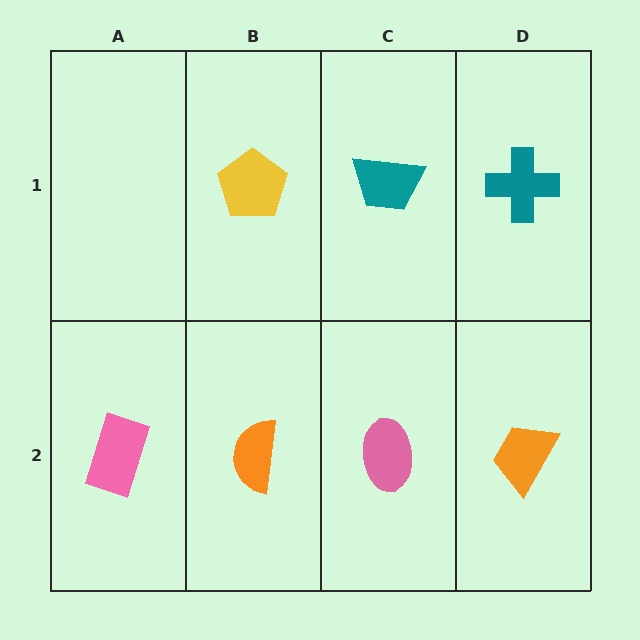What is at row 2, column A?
A pink rectangle.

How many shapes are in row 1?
3 shapes.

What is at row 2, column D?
An orange trapezoid.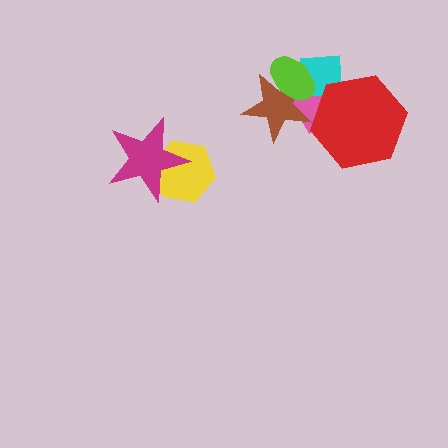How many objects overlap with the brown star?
3 objects overlap with the brown star.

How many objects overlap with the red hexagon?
2 objects overlap with the red hexagon.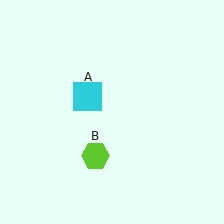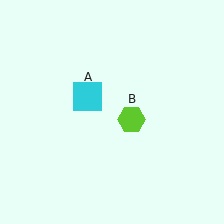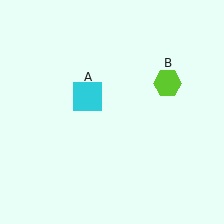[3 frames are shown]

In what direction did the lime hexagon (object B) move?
The lime hexagon (object B) moved up and to the right.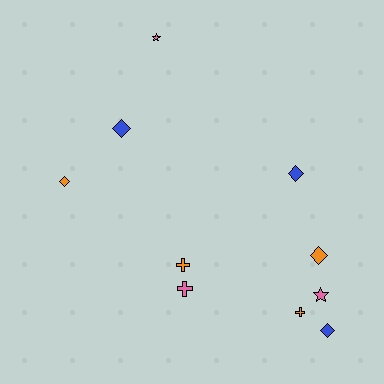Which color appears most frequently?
Orange, with 4 objects.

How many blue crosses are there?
There are no blue crosses.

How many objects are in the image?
There are 10 objects.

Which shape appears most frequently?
Diamond, with 5 objects.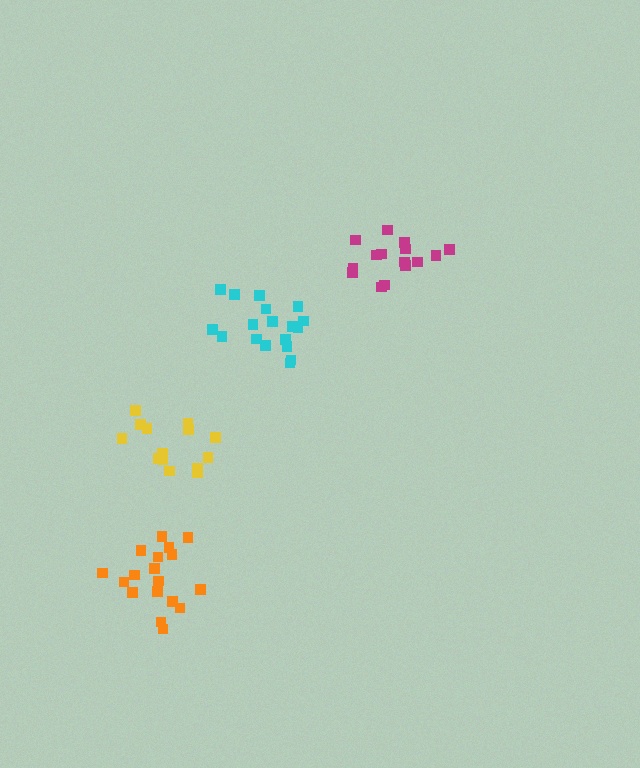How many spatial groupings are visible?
There are 4 spatial groupings.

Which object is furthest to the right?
The magenta cluster is rightmost.